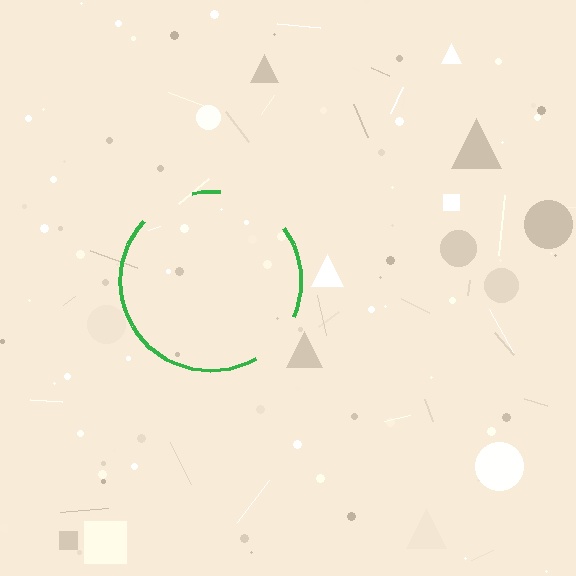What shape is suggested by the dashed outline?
The dashed outline suggests a circle.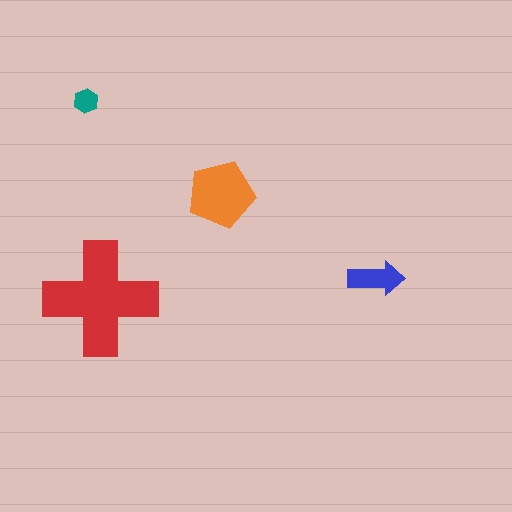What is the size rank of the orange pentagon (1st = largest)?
2nd.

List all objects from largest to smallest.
The red cross, the orange pentagon, the blue arrow, the teal hexagon.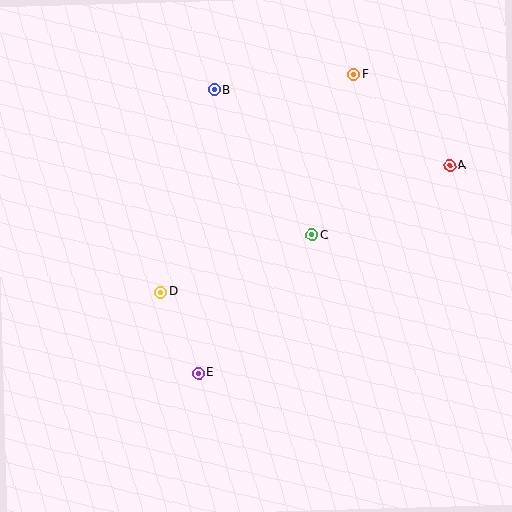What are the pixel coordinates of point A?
Point A is at (450, 165).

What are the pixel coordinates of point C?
Point C is at (312, 235).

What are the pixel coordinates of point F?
Point F is at (353, 74).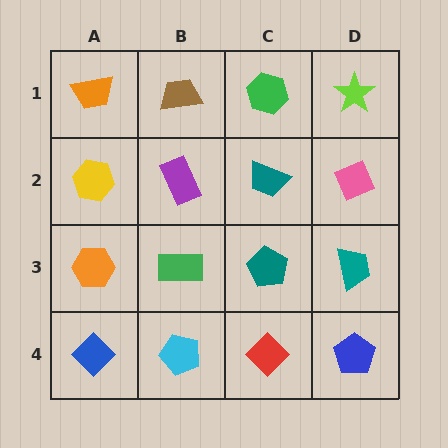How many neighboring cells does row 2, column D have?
3.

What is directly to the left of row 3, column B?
An orange hexagon.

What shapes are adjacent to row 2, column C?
A green hexagon (row 1, column C), a teal pentagon (row 3, column C), a purple rectangle (row 2, column B), a pink diamond (row 2, column D).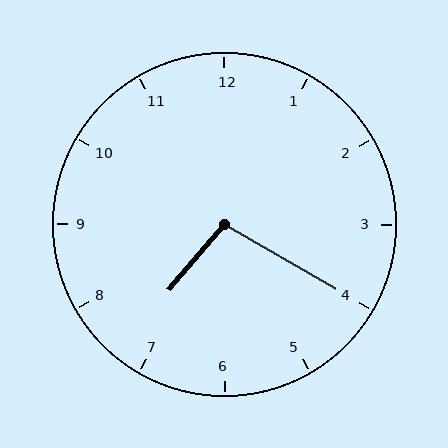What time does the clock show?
7:20.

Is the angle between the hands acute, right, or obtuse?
It is obtuse.